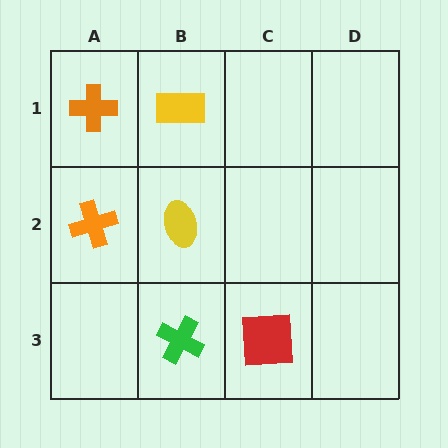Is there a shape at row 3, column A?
No, that cell is empty.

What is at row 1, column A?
An orange cross.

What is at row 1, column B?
A yellow rectangle.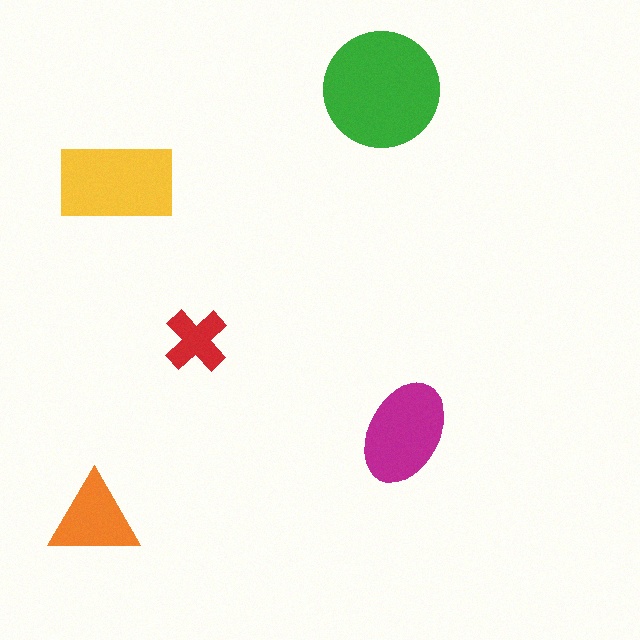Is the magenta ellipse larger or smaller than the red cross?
Larger.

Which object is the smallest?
The red cross.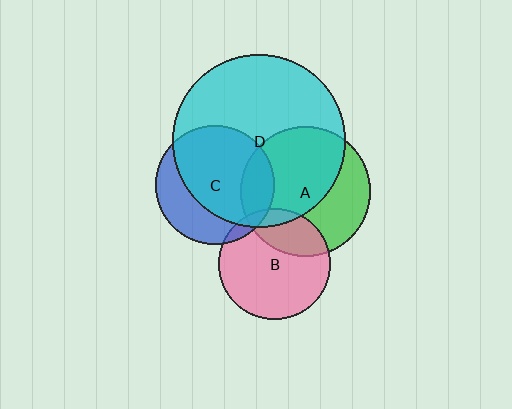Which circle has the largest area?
Circle D (cyan).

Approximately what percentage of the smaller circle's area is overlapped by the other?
Approximately 5%.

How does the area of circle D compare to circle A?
Approximately 1.8 times.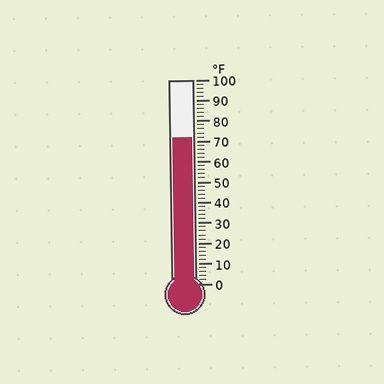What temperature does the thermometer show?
The thermometer shows approximately 72°F.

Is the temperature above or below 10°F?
The temperature is above 10°F.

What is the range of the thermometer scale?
The thermometer scale ranges from 0°F to 100°F.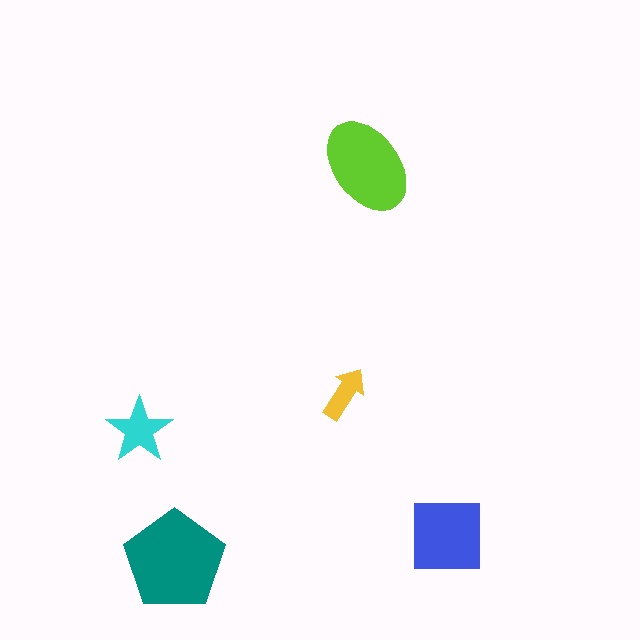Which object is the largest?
The teal pentagon.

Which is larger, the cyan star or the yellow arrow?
The cyan star.